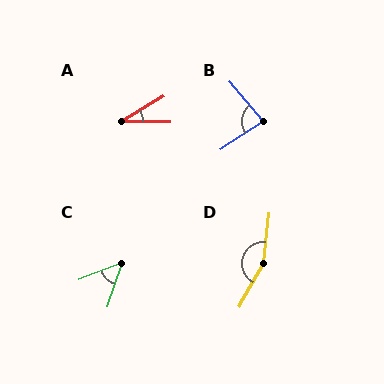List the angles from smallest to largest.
A (33°), C (49°), B (84°), D (157°).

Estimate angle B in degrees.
Approximately 84 degrees.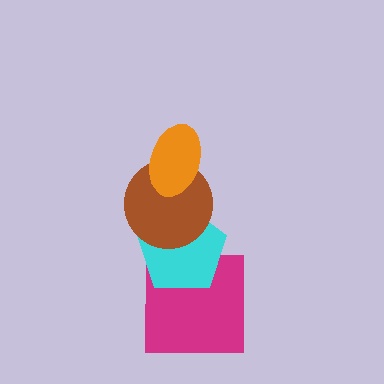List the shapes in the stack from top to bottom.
From top to bottom: the orange ellipse, the brown circle, the cyan pentagon, the magenta square.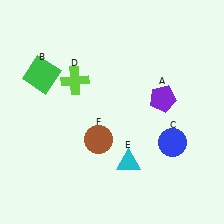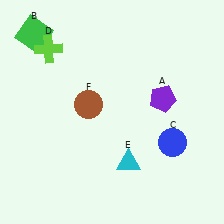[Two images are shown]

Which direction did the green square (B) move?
The green square (B) moved up.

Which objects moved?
The objects that moved are: the green square (B), the lime cross (D), the brown circle (F).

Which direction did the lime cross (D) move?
The lime cross (D) moved up.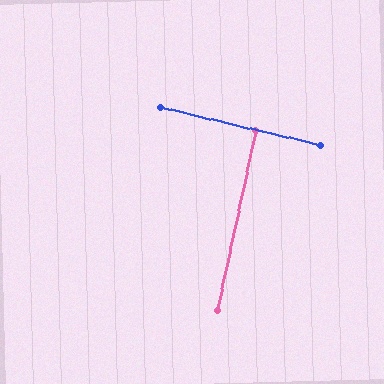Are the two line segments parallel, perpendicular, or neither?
Perpendicular — they meet at approximately 89°.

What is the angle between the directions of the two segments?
Approximately 89 degrees.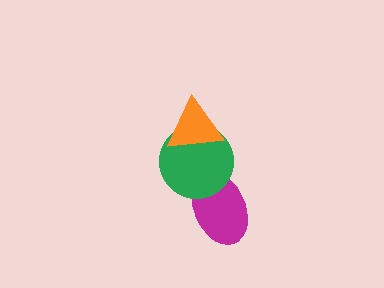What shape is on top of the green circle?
The orange triangle is on top of the green circle.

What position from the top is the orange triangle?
The orange triangle is 1st from the top.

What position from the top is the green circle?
The green circle is 2nd from the top.